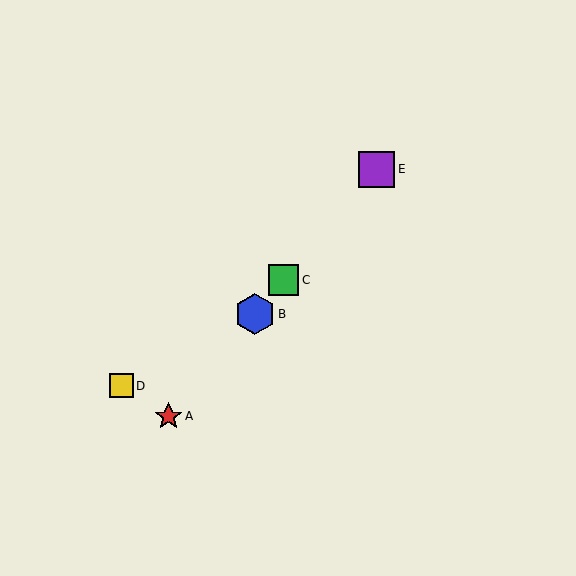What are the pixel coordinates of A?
Object A is at (168, 416).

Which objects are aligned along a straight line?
Objects A, B, C, E are aligned along a straight line.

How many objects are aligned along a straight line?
4 objects (A, B, C, E) are aligned along a straight line.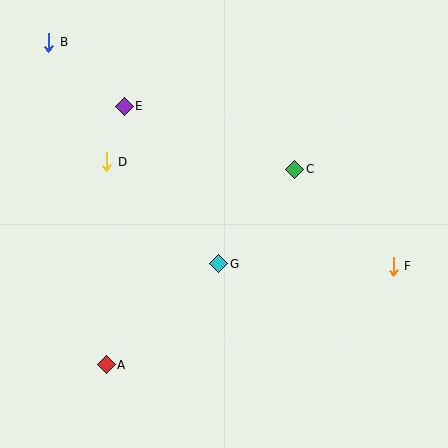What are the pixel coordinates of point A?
Point A is at (106, 365).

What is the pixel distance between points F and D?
The distance between F and D is 305 pixels.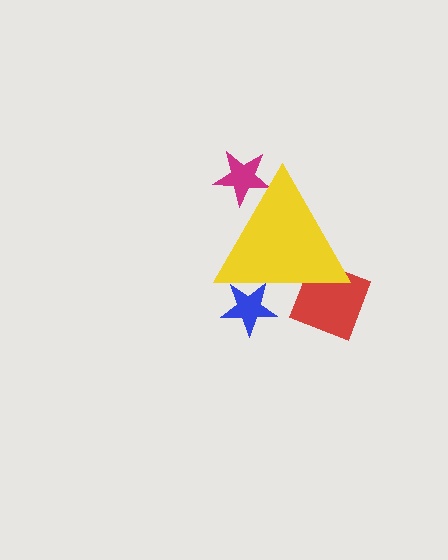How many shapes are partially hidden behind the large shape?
3 shapes are partially hidden.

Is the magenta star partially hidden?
Yes, the magenta star is partially hidden behind the yellow triangle.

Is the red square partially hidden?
Yes, the red square is partially hidden behind the yellow triangle.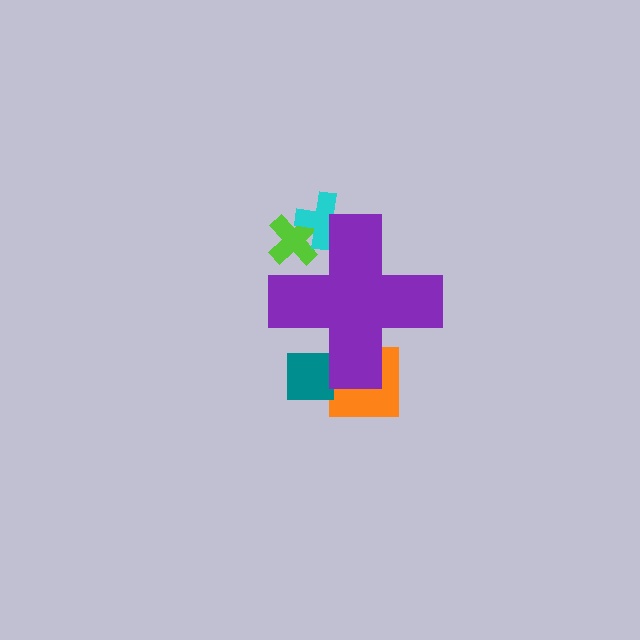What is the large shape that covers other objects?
A purple cross.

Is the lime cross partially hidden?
Yes, the lime cross is partially hidden behind the purple cross.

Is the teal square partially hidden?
Yes, the teal square is partially hidden behind the purple cross.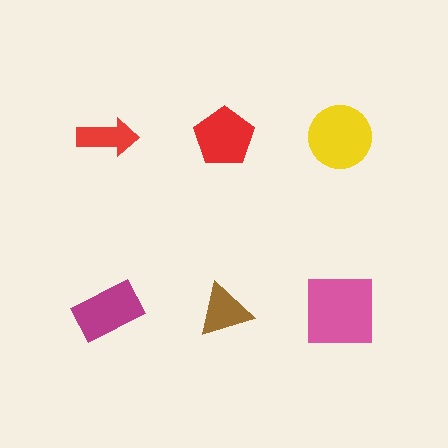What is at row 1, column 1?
A red arrow.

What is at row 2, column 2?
A brown triangle.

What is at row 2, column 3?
A pink square.